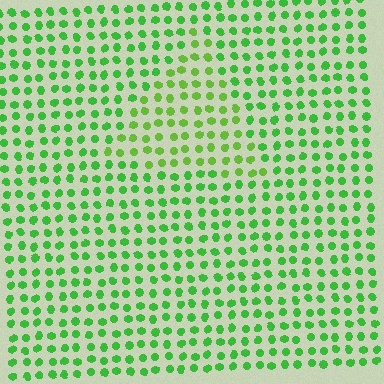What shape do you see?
I see a triangle.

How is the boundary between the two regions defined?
The boundary is defined purely by a slight shift in hue (about 21 degrees). Spacing, size, and orientation are identical on both sides.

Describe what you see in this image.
The image is filled with small green elements in a uniform arrangement. A triangle-shaped region is visible where the elements are tinted to a slightly different hue, forming a subtle color boundary.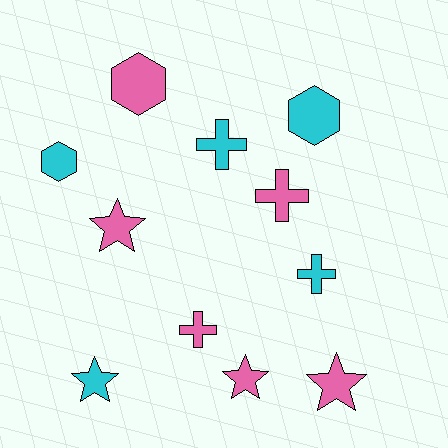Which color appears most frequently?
Pink, with 6 objects.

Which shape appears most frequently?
Star, with 4 objects.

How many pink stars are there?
There are 3 pink stars.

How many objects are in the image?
There are 11 objects.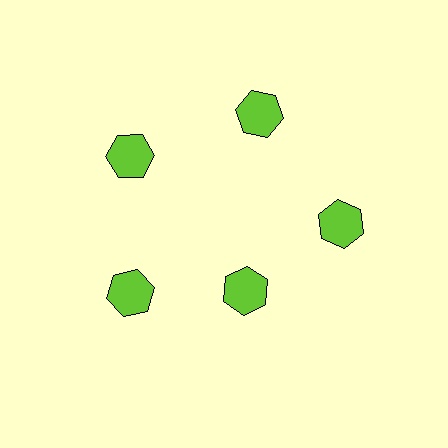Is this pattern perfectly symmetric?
No. The 5 lime hexagons are arranged in a ring, but one element near the 5 o'clock position is pulled inward toward the center, breaking the 5-fold rotational symmetry.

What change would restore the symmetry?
The symmetry would be restored by moving it outward, back onto the ring so that all 5 hexagons sit at equal angles and equal distance from the center.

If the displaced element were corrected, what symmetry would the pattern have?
It would have 5-fold rotational symmetry — the pattern would map onto itself every 72 degrees.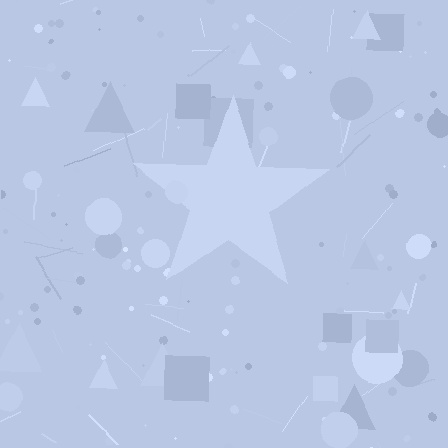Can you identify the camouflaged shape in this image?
The camouflaged shape is a star.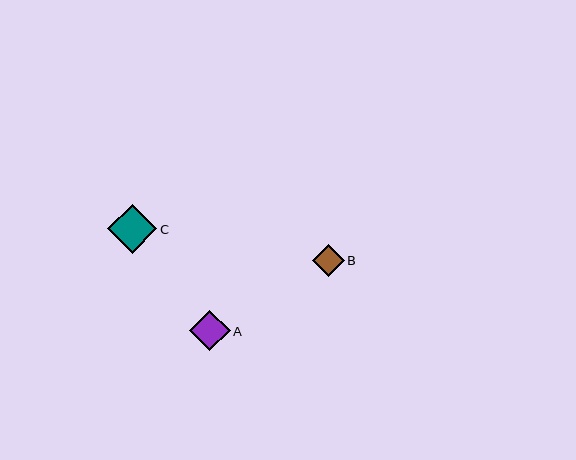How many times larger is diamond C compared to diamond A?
Diamond C is approximately 1.2 times the size of diamond A.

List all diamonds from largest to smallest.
From largest to smallest: C, A, B.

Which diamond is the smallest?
Diamond B is the smallest with a size of approximately 32 pixels.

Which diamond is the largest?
Diamond C is the largest with a size of approximately 50 pixels.